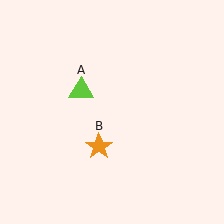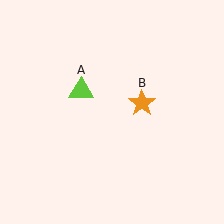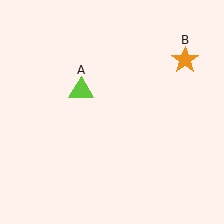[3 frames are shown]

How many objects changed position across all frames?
1 object changed position: orange star (object B).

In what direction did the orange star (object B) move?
The orange star (object B) moved up and to the right.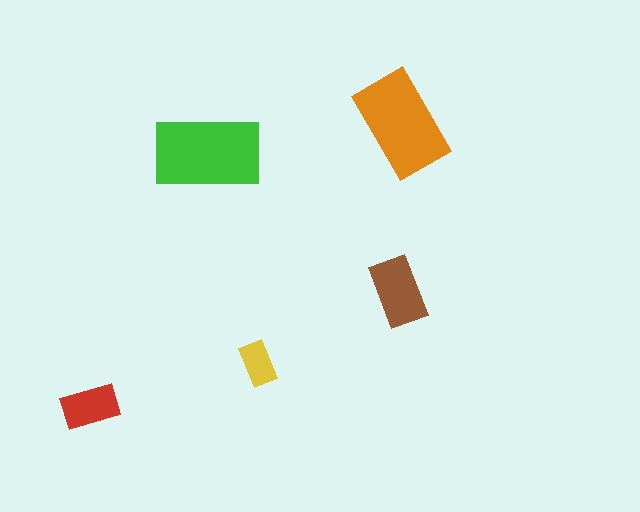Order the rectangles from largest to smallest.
the green one, the orange one, the brown one, the red one, the yellow one.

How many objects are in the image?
There are 5 objects in the image.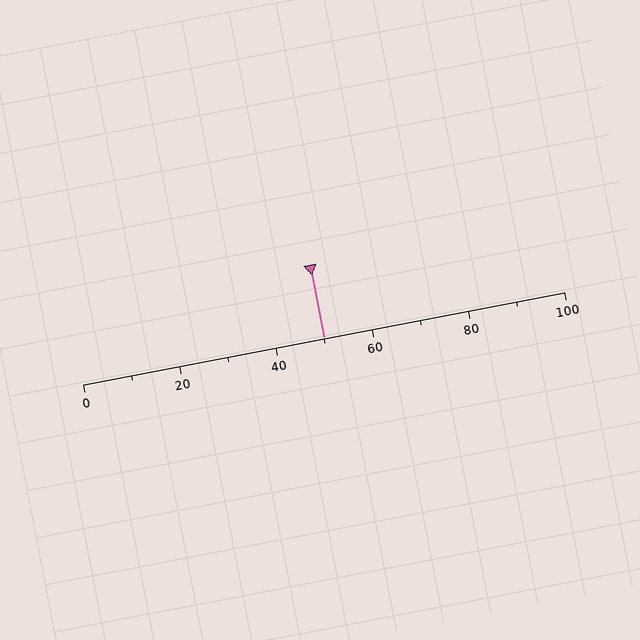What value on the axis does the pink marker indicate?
The marker indicates approximately 50.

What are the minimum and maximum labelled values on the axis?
The axis runs from 0 to 100.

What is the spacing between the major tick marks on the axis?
The major ticks are spaced 20 apart.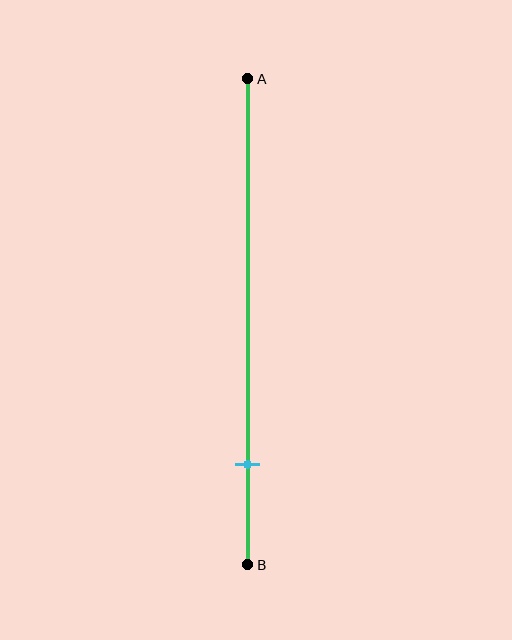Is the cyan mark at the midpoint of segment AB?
No, the mark is at about 80% from A, not at the 50% midpoint.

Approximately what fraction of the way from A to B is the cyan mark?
The cyan mark is approximately 80% of the way from A to B.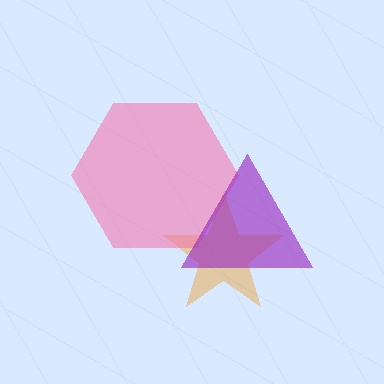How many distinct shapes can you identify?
There are 3 distinct shapes: an orange star, a pink hexagon, a purple triangle.